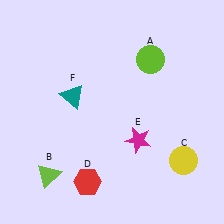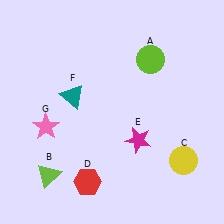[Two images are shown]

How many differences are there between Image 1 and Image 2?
There is 1 difference between the two images.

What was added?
A pink star (G) was added in Image 2.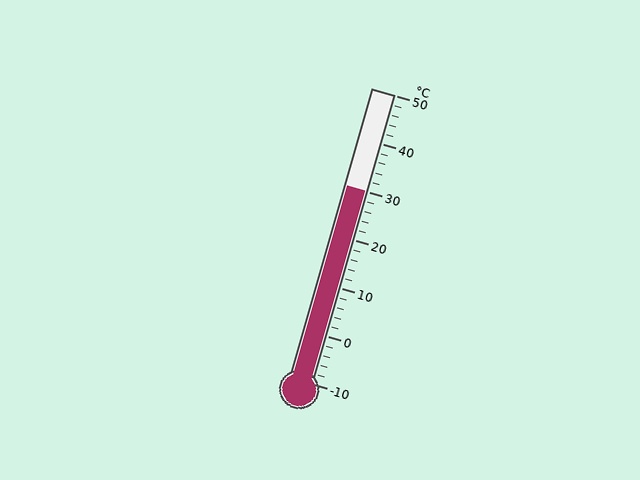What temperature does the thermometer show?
The thermometer shows approximately 30°C.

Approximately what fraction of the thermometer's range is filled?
The thermometer is filled to approximately 65% of its range.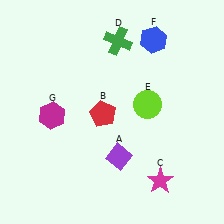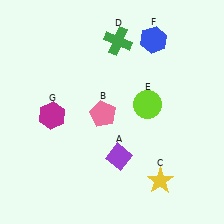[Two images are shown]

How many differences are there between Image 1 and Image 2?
There are 2 differences between the two images.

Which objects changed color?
B changed from red to pink. C changed from magenta to yellow.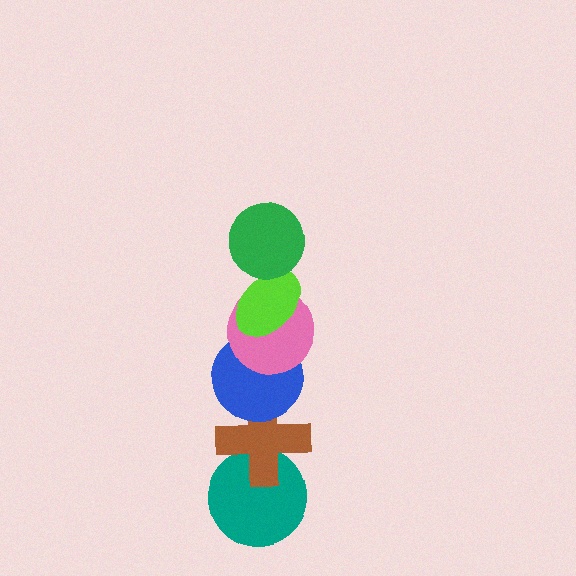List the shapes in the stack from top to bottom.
From top to bottom: the green circle, the lime ellipse, the pink circle, the blue circle, the brown cross, the teal circle.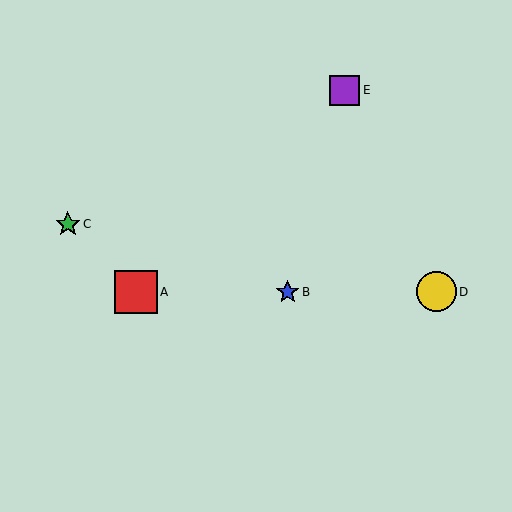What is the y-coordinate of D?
Object D is at y≈292.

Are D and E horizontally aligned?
No, D is at y≈292 and E is at y≈90.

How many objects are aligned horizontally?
3 objects (A, B, D) are aligned horizontally.